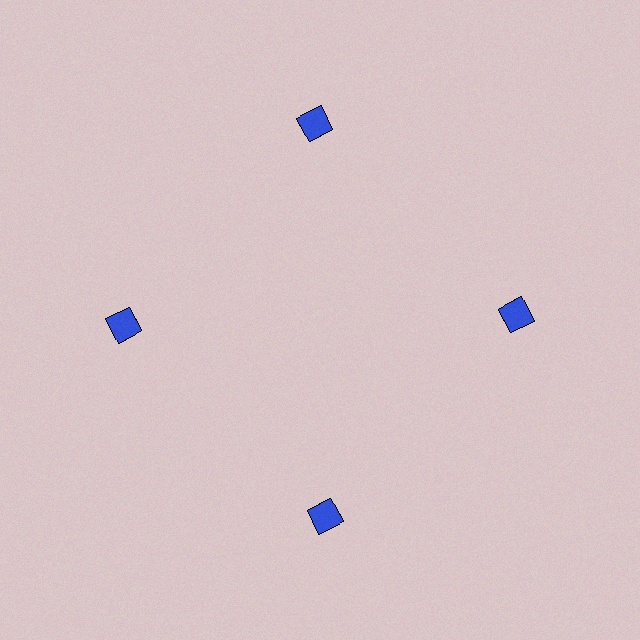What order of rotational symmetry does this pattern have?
This pattern has 4-fold rotational symmetry.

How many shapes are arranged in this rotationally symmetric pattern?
There are 4 shapes, arranged in 4 groups of 1.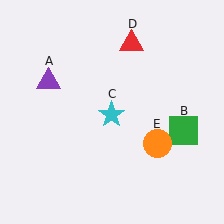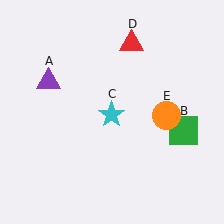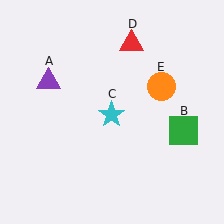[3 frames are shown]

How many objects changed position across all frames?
1 object changed position: orange circle (object E).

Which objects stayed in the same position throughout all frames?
Purple triangle (object A) and green square (object B) and cyan star (object C) and red triangle (object D) remained stationary.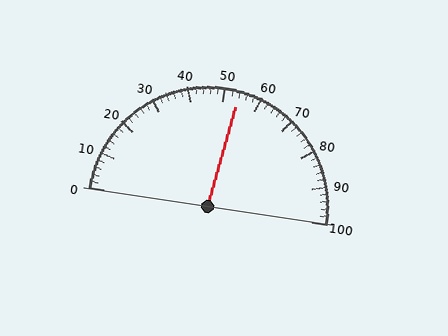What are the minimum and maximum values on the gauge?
The gauge ranges from 0 to 100.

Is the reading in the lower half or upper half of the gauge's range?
The reading is in the upper half of the range (0 to 100).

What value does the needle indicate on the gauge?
The needle indicates approximately 54.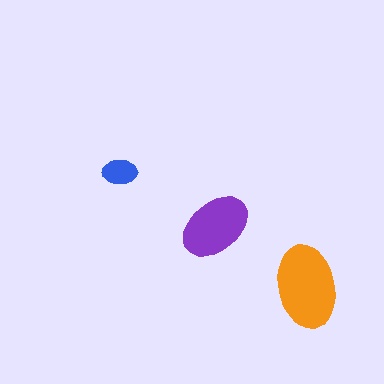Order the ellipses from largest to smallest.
the orange one, the purple one, the blue one.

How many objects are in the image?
There are 3 objects in the image.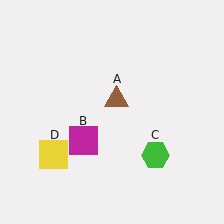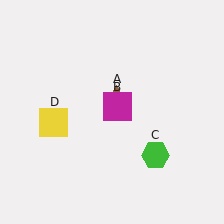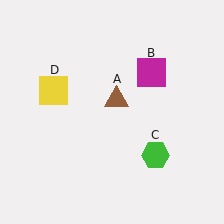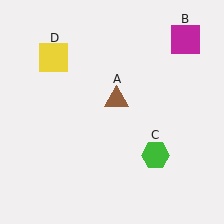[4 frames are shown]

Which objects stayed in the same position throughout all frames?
Brown triangle (object A) and green hexagon (object C) remained stationary.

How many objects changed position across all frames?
2 objects changed position: magenta square (object B), yellow square (object D).